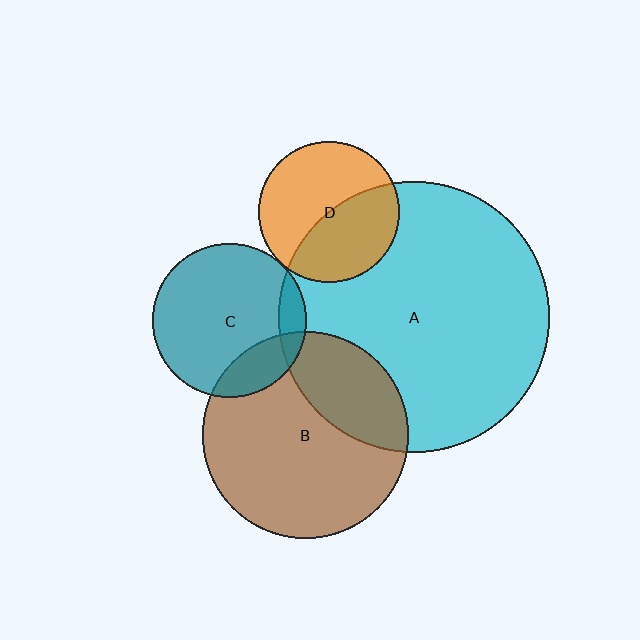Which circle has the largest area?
Circle A (cyan).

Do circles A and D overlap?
Yes.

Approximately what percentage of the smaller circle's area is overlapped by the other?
Approximately 45%.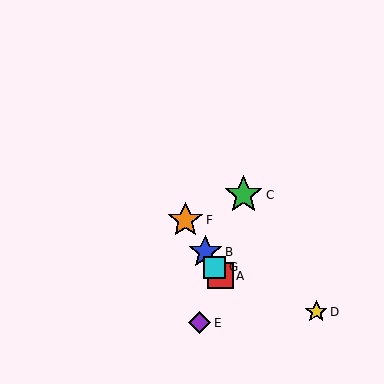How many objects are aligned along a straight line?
4 objects (A, B, F, G) are aligned along a straight line.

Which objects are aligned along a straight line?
Objects A, B, F, G are aligned along a straight line.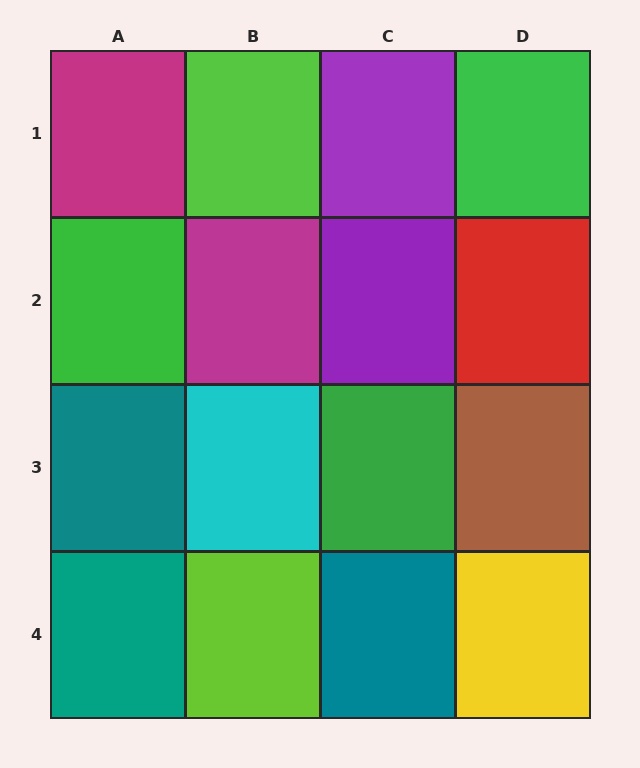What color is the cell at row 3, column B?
Cyan.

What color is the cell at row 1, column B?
Lime.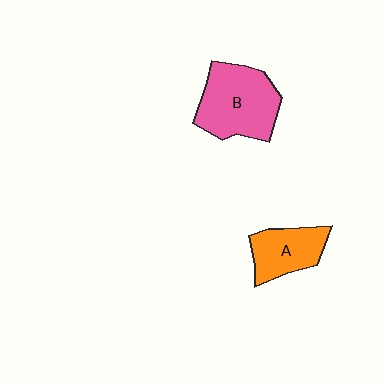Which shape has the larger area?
Shape B (pink).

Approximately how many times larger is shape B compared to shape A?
Approximately 1.6 times.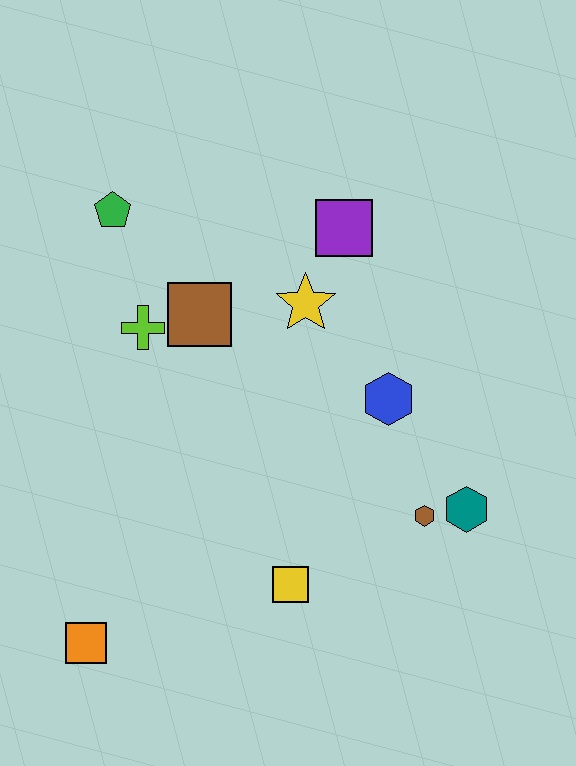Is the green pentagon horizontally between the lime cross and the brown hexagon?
No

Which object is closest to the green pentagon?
The lime cross is closest to the green pentagon.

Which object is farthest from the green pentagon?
The teal hexagon is farthest from the green pentagon.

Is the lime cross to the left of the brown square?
Yes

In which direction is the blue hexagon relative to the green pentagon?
The blue hexagon is to the right of the green pentagon.